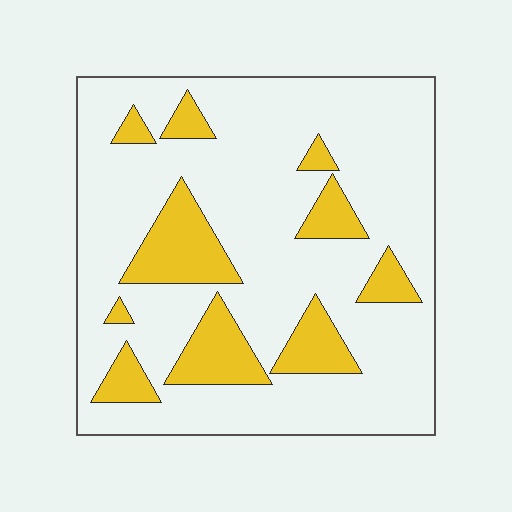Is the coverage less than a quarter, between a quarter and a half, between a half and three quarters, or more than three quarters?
Less than a quarter.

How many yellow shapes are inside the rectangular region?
10.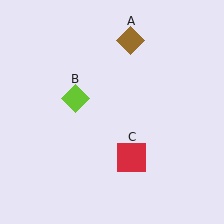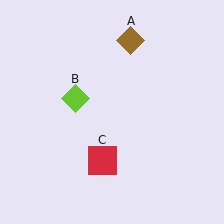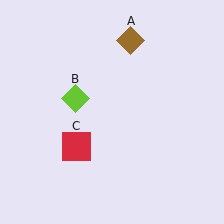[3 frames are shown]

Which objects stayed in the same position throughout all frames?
Brown diamond (object A) and lime diamond (object B) remained stationary.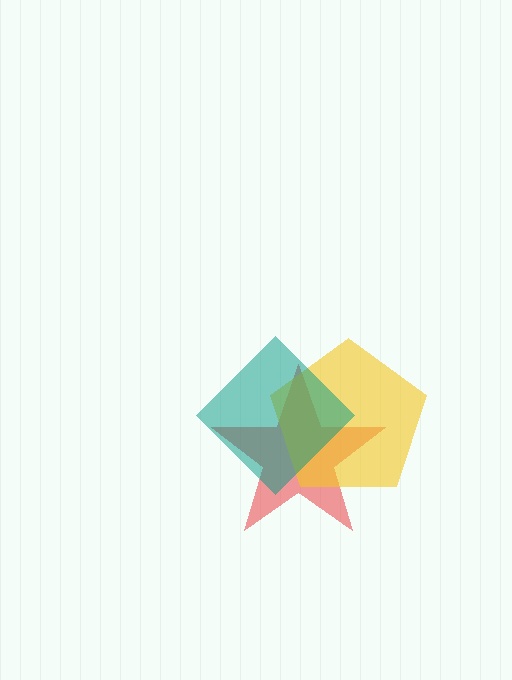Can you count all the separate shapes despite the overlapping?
Yes, there are 3 separate shapes.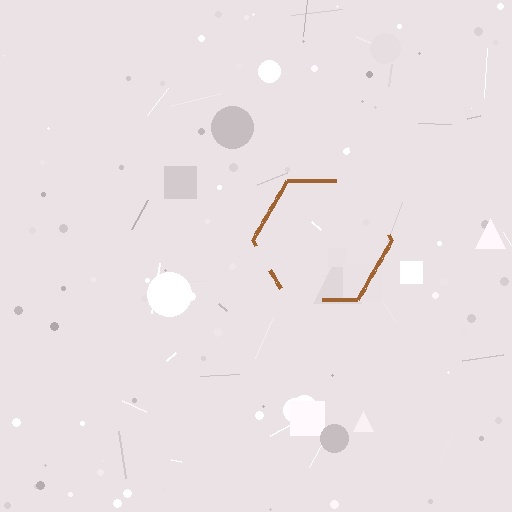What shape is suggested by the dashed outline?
The dashed outline suggests a hexagon.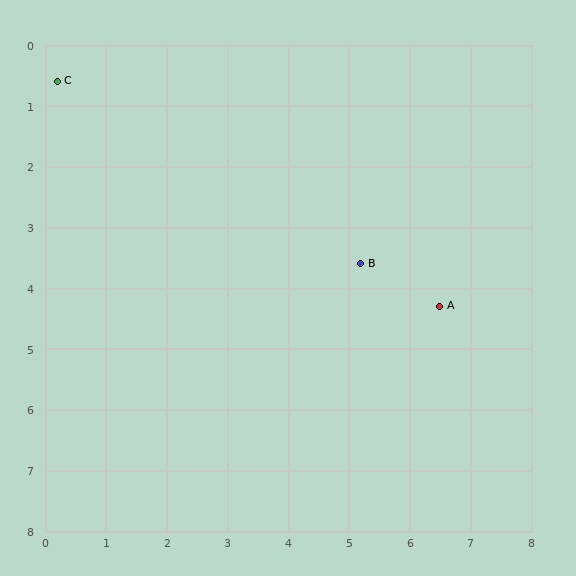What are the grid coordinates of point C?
Point C is at approximately (0.2, 0.6).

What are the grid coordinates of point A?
Point A is at approximately (6.5, 4.3).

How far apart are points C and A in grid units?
Points C and A are about 7.3 grid units apart.